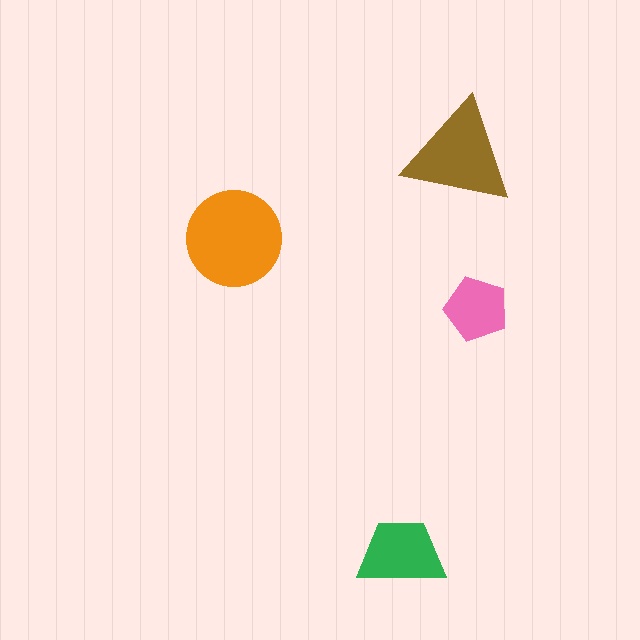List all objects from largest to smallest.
The orange circle, the brown triangle, the green trapezoid, the pink pentagon.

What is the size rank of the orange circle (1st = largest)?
1st.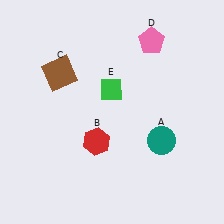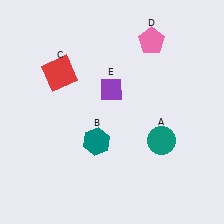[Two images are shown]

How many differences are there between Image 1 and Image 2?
There are 3 differences between the two images.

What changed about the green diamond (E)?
In Image 1, E is green. In Image 2, it changed to purple.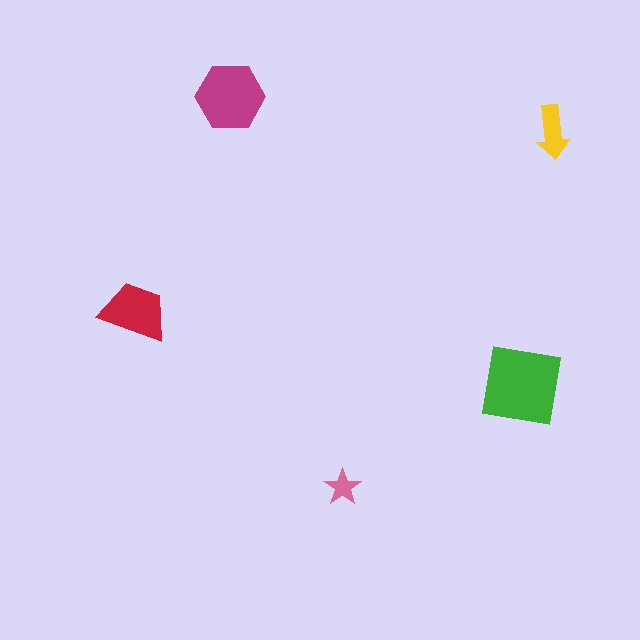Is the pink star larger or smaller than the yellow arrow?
Smaller.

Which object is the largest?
The green square.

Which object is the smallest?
The pink star.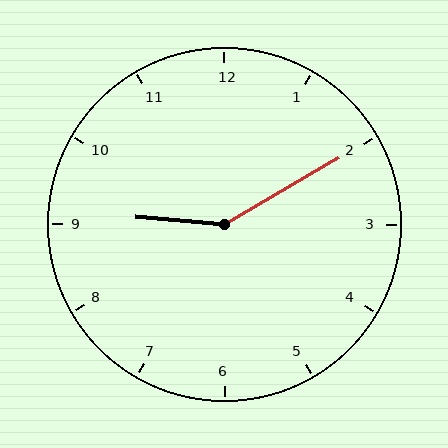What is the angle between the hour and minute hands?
Approximately 145 degrees.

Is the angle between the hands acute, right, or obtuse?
It is obtuse.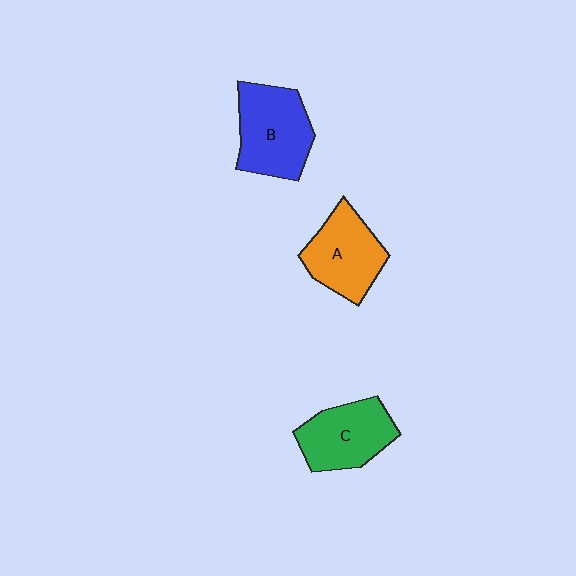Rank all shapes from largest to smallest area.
From largest to smallest: B (blue), A (orange), C (green).